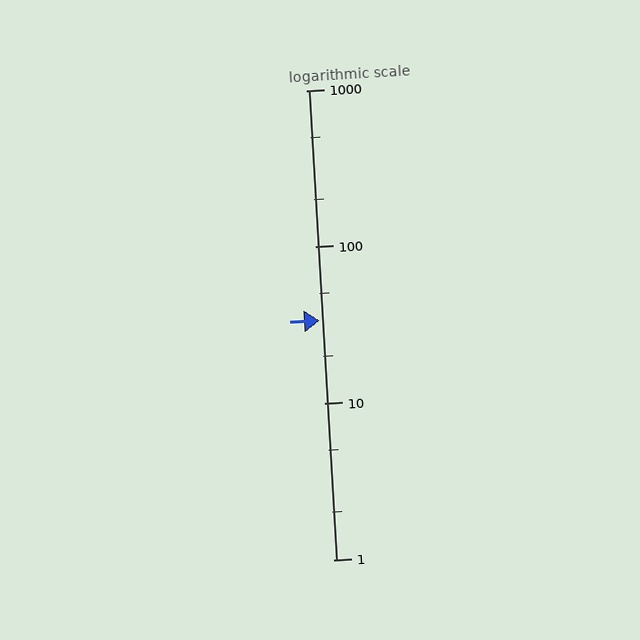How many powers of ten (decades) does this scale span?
The scale spans 3 decades, from 1 to 1000.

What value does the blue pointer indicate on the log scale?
The pointer indicates approximately 34.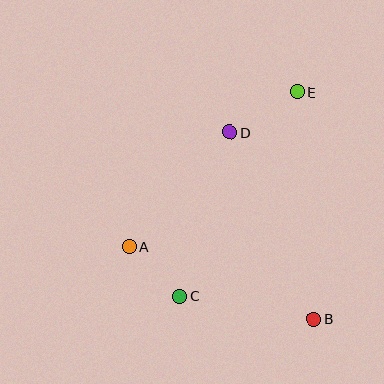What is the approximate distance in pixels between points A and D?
The distance between A and D is approximately 152 pixels.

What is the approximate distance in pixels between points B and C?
The distance between B and C is approximately 137 pixels.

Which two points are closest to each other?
Points A and C are closest to each other.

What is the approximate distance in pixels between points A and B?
The distance between A and B is approximately 198 pixels.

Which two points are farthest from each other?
Points C and E are farthest from each other.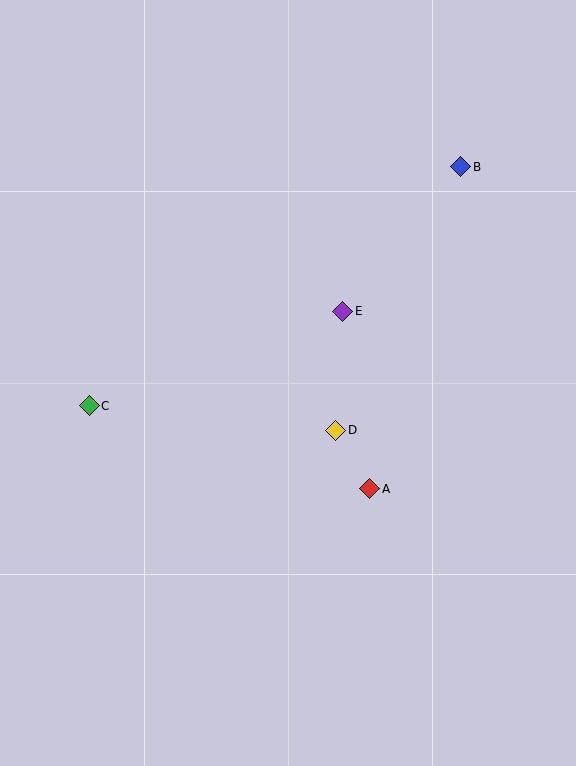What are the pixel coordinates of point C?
Point C is at (89, 406).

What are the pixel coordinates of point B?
Point B is at (461, 167).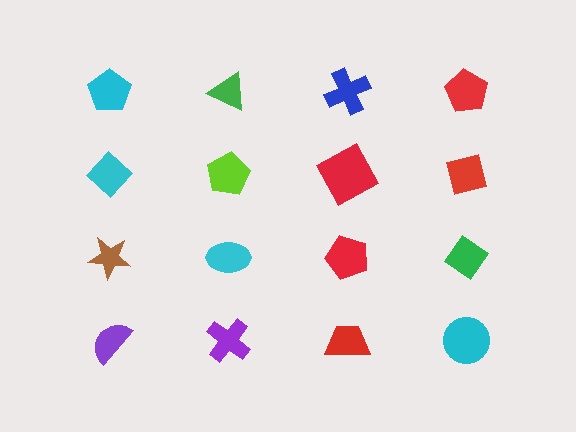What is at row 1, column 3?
A blue cross.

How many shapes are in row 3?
4 shapes.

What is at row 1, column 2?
A green triangle.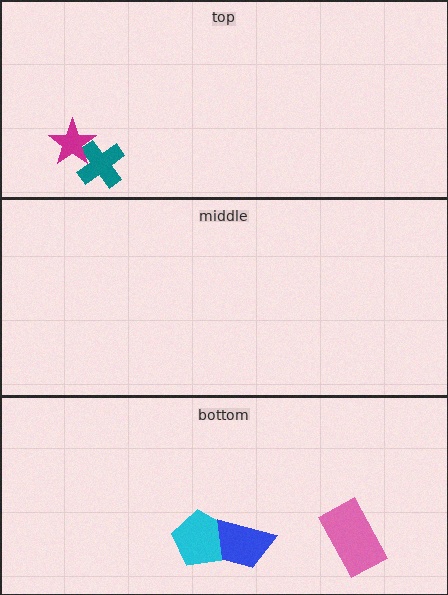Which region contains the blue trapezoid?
The bottom region.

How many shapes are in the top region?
2.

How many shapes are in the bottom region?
3.